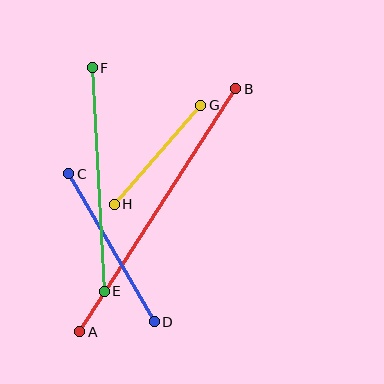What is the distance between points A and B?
The distance is approximately 289 pixels.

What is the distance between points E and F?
The distance is approximately 224 pixels.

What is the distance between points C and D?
The distance is approximately 171 pixels.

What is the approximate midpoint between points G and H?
The midpoint is at approximately (157, 155) pixels.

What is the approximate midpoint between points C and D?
The midpoint is at approximately (112, 248) pixels.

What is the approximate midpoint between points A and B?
The midpoint is at approximately (158, 210) pixels.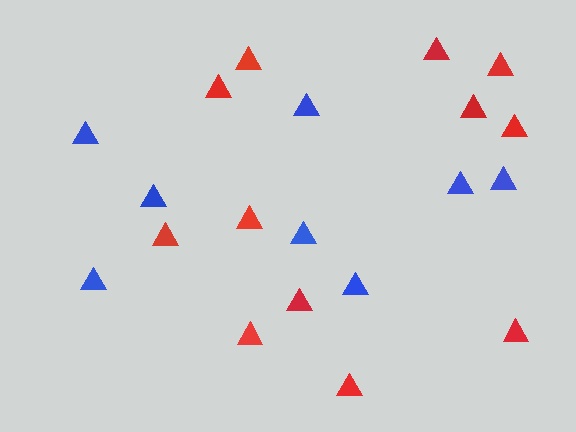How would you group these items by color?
There are 2 groups: one group of red triangles (12) and one group of blue triangles (8).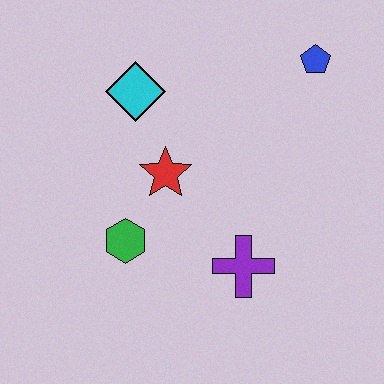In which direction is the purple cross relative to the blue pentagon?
The purple cross is below the blue pentagon.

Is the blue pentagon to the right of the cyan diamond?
Yes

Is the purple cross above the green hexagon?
No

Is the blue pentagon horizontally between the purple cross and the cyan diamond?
No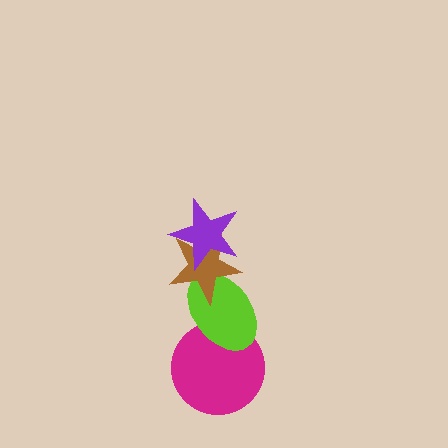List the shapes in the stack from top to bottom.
From top to bottom: the purple star, the brown star, the lime ellipse, the magenta circle.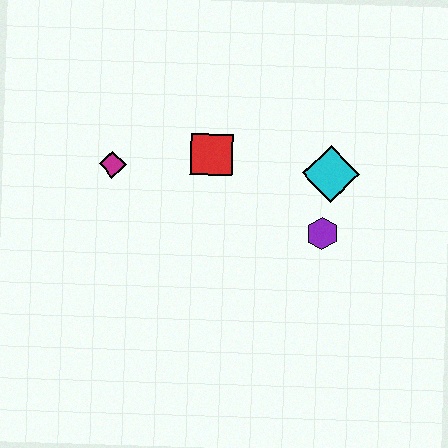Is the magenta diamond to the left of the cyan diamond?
Yes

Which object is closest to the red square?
The magenta diamond is closest to the red square.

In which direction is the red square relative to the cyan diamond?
The red square is to the left of the cyan diamond.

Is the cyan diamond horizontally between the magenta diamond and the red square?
No